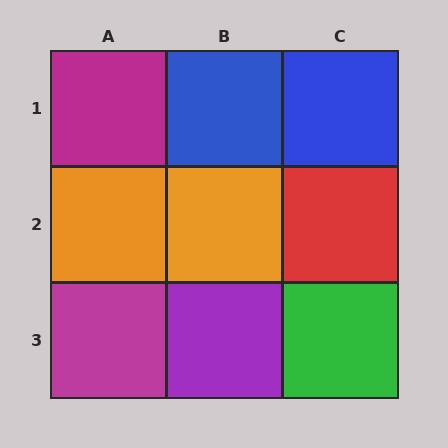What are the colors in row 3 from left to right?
Magenta, purple, green.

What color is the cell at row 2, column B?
Orange.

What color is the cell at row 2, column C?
Red.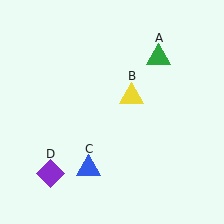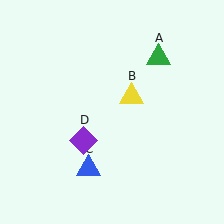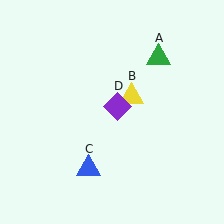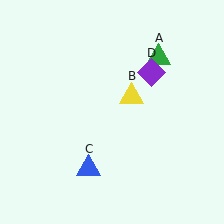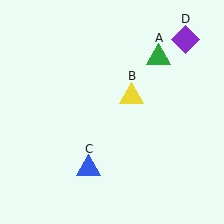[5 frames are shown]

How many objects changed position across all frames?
1 object changed position: purple diamond (object D).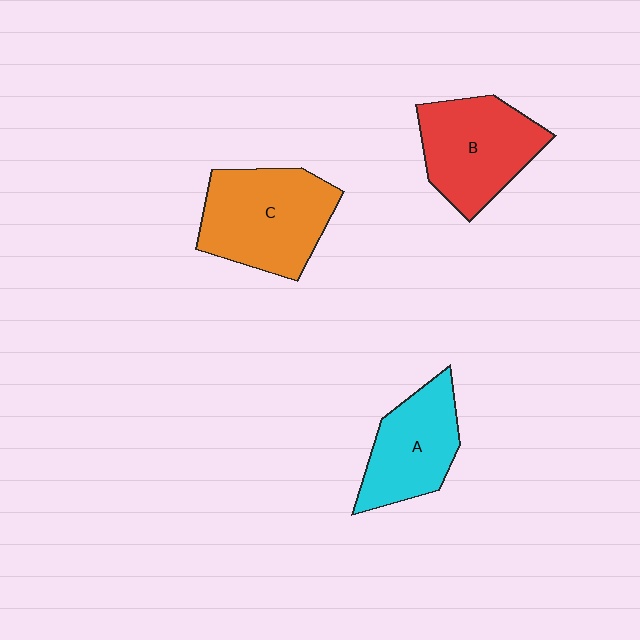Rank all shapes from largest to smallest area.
From largest to smallest: C (orange), B (red), A (cyan).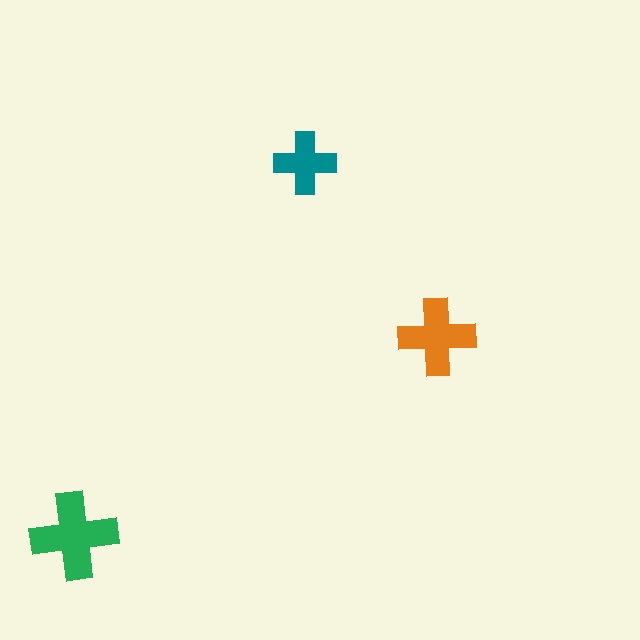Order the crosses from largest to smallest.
the green one, the orange one, the teal one.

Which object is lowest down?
The green cross is bottommost.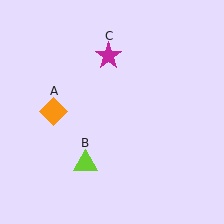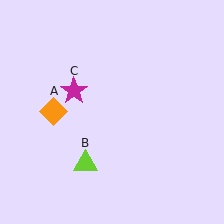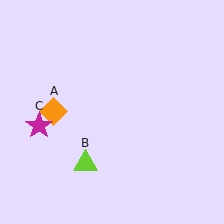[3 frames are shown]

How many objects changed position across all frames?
1 object changed position: magenta star (object C).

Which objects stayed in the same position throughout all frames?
Orange diamond (object A) and lime triangle (object B) remained stationary.